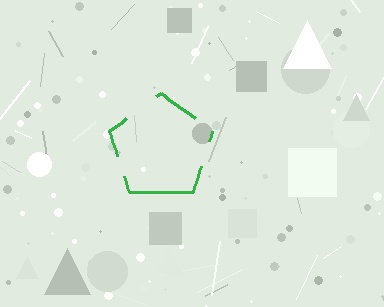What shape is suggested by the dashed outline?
The dashed outline suggests a pentagon.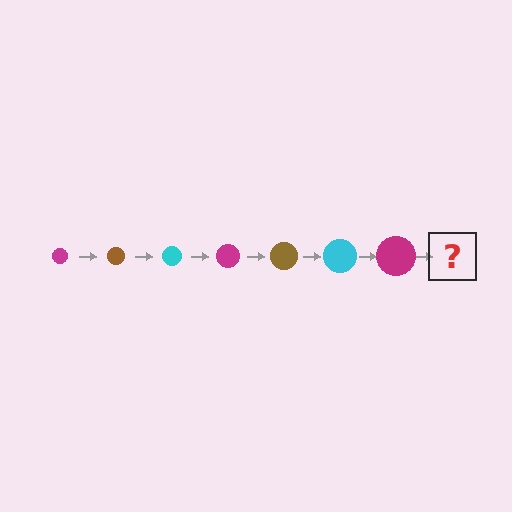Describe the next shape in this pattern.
It should be a brown circle, larger than the previous one.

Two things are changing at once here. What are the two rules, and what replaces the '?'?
The two rules are that the circle grows larger each step and the color cycles through magenta, brown, and cyan. The '?' should be a brown circle, larger than the previous one.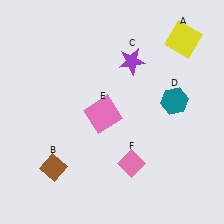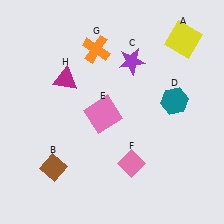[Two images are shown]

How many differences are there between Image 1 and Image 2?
There are 2 differences between the two images.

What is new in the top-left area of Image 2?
An orange cross (G) was added in the top-left area of Image 2.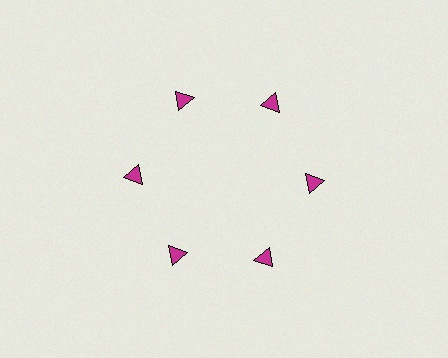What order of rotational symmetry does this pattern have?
This pattern has 6-fold rotational symmetry.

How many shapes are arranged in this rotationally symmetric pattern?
There are 6 shapes, arranged in 6 groups of 1.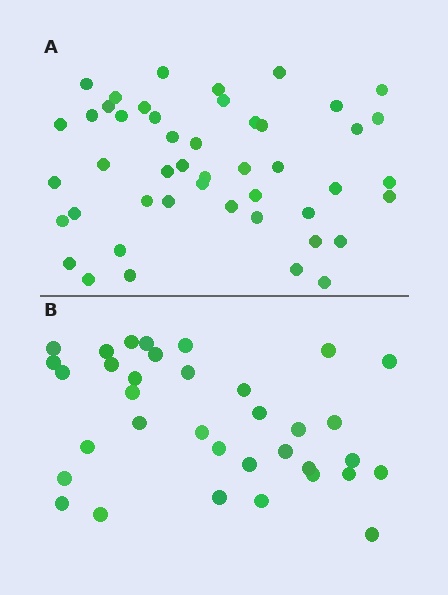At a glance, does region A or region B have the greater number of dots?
Region A (the top region) has more dots.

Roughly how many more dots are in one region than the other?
Region A has roughly 12 or so more dots than region B.